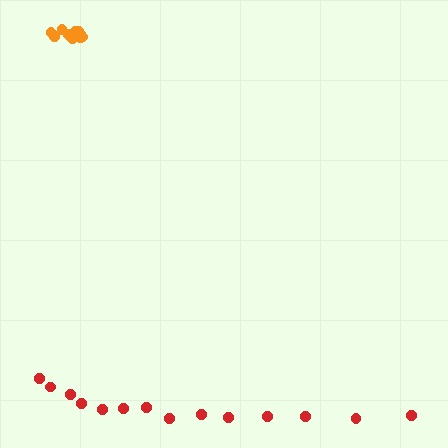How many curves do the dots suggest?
There are 2 distinct paths.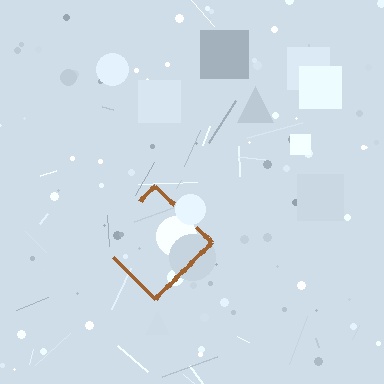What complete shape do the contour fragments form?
The contour fragments form a diamond.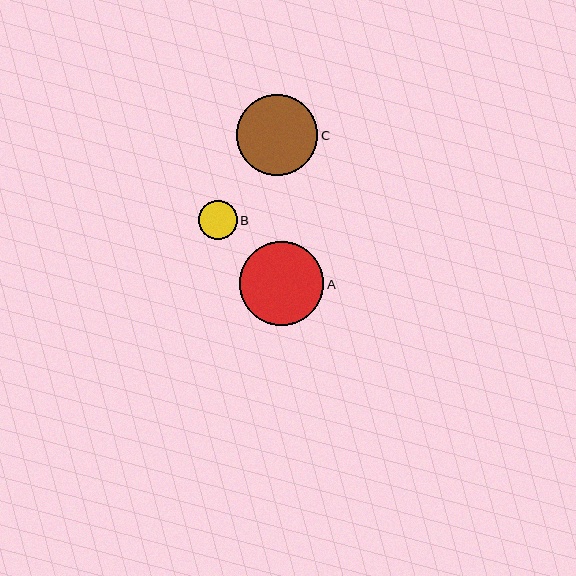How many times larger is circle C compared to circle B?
Circle C is approximately 2.1 times the size of circle B.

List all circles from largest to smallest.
From largest to smallest: A, C, B.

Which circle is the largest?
Circle A is the largest with a size of approximately 84 pixels.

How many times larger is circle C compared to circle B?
Circle C is approximately 2.1 times the size of circle B.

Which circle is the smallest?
Circle B is the smallest with a size of approximately 39 pixels.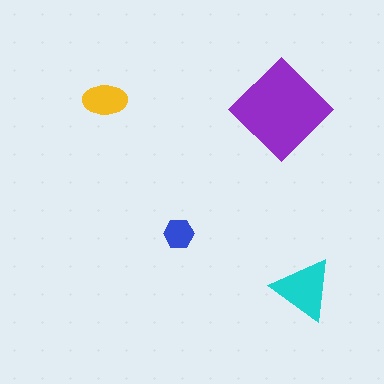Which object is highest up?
The yellow ellipse is topmost.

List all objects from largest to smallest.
The purple diamond, the cyan triangle, the yellow ellipse, the blue hexagon.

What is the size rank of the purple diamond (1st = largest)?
1st.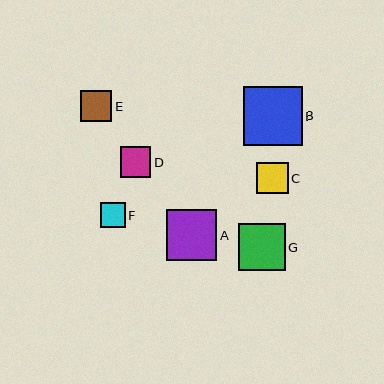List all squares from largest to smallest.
From largest to smallest: B, A, G, C, E, D, F.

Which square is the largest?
Square B is the largest with a size of approximately 59 pixels.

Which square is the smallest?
Square F is the smallest with a size of approximately 25 pixels.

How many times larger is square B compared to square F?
Square B is approximately 2.4 times the size of square F.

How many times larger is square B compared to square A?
Square B is approximately 1.2 times the size of square A.